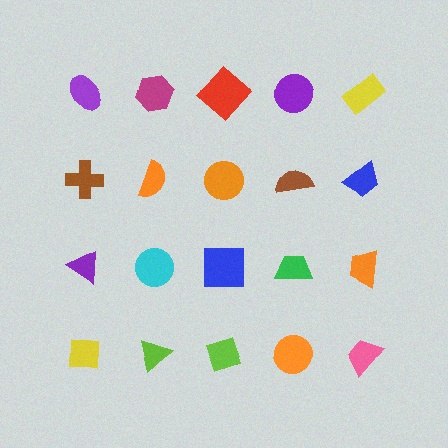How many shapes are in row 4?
5 shapes.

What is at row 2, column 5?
A blue trapezoid.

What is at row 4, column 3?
A lime diamond.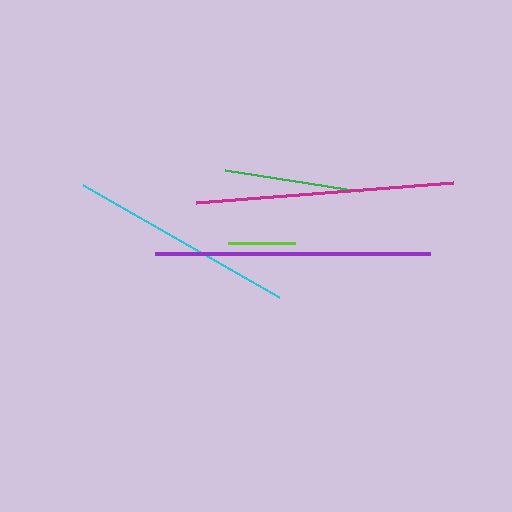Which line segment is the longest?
The purple line is the longest at approximately 275 pixels.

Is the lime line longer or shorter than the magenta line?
The magenta line is longer than the lime line.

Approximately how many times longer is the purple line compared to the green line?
The purple line is approximately 2.0 times the length of the green line.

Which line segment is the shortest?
The lime line is the shortest at approximately 67 pixels.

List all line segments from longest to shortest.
From longest to shortest: purple, magenta, cyan, green, lime.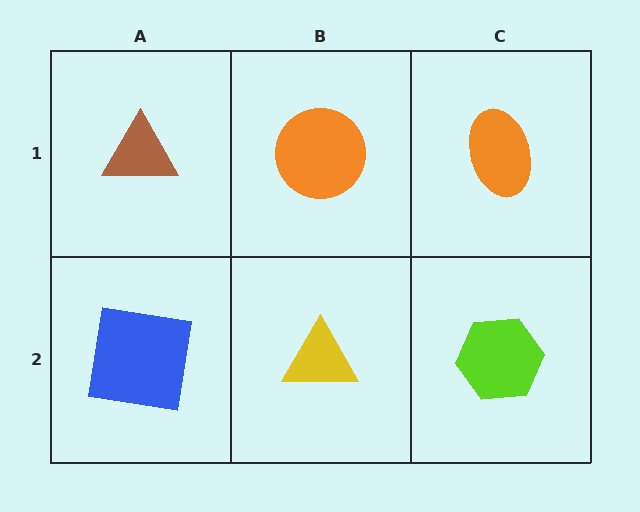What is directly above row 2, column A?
A brown triangle.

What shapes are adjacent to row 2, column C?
An orange ellipse (row 1, column C), a yellow triangle (row 2, column B).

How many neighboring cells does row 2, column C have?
2.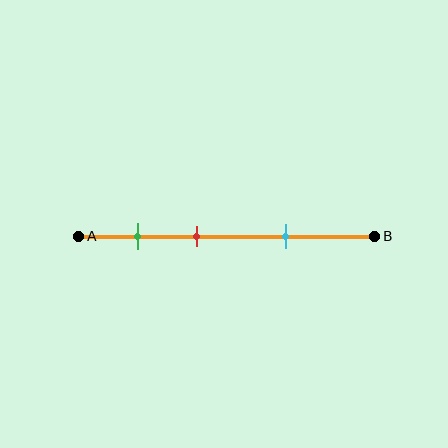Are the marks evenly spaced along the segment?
Yes, the marks are approximately evenly spaced.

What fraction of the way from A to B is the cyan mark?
The cyan mark is approximately 70% (0.7) of the way from A to B.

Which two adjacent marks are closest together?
The green and red marks are the closest adjacent pair.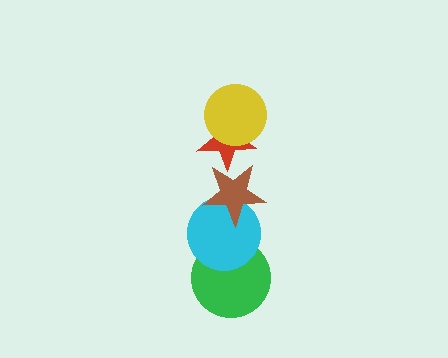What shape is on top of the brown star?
The red star is on top of the brown star.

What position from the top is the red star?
The red star is 2nd from the top.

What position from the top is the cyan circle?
The cyan circle is 4th from the top.